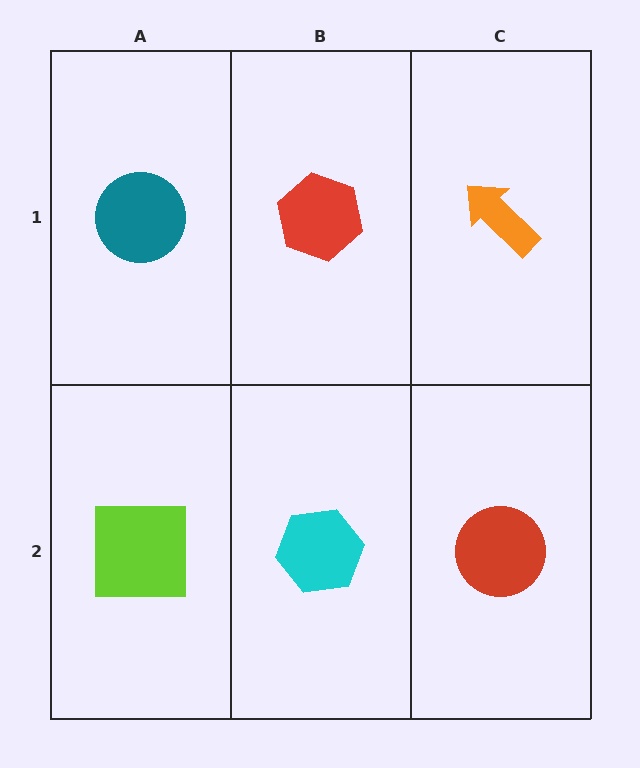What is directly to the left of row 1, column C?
A red hexagon.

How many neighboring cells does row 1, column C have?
2.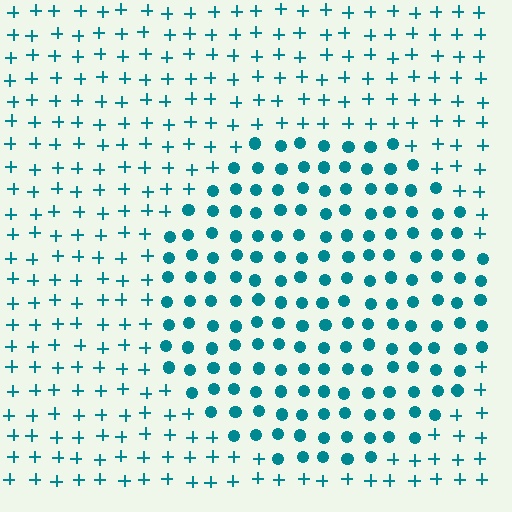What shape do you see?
I see a circle.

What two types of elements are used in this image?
The image uses circles inside the circle region and plus signs outside it.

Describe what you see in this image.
The image is filled with small teal elements arranged in a uniform grid. A circle-shaped region contains circles, while the surrounding area contains plus signs. The boundary is defined purely by the change in element shape.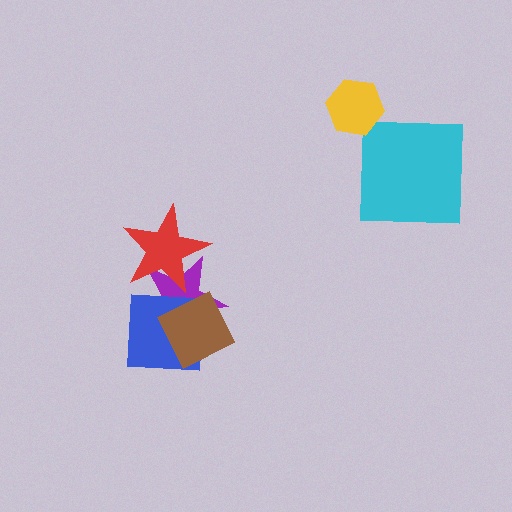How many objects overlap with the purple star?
3 objects overlap with the purple star.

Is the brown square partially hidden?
No, no other shape covers it.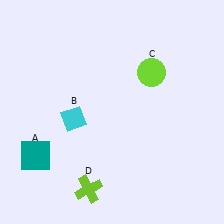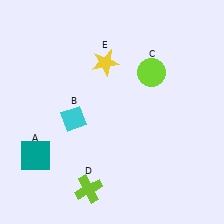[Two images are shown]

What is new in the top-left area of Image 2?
A yellow star (E) was added in the top-left area of Image 2.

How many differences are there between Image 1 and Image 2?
There is 1 difference between the two images.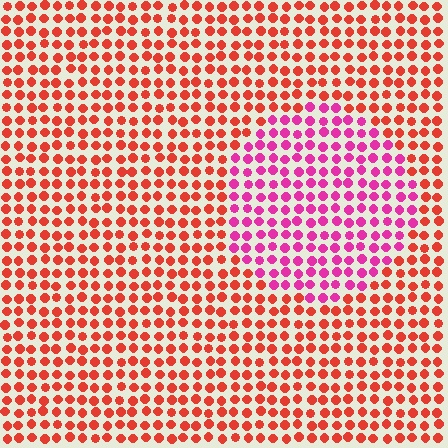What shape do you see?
I see a circle.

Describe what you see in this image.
The image is filled with small red elements in a uniform arrangement. A circle-shaped region is visible where the elements are tinted to a slightly different hue, forming a subtle color boundary.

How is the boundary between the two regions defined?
The boundary is defined purely by a slight shift in hue (about 44 degrees). Spacing, size, and orientation are identical on both sides.